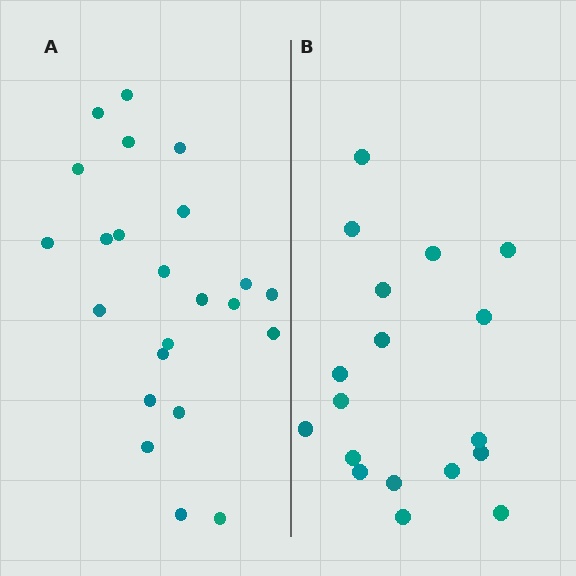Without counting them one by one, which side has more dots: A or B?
Region A (the left region) has more dots.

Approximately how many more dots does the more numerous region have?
Region A has about 5 more dots than region B.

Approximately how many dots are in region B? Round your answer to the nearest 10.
About 20 dots. (The exact count is 18, which rounds to 20.)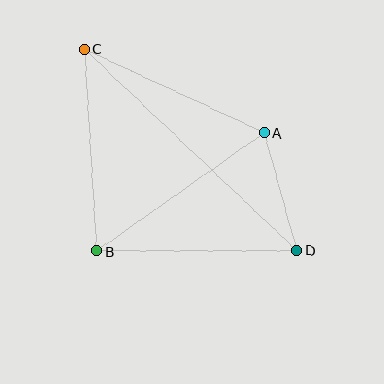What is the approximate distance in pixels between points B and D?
The distance between B and D is approximately 200 pixels.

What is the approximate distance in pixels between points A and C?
The distance between A and C is approximately 198 pixels.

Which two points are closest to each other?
Points A and D are closest to each other.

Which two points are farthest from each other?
Points C and D are farthest from each other.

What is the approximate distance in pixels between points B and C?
The distance between B and C is approximately 202 pixels.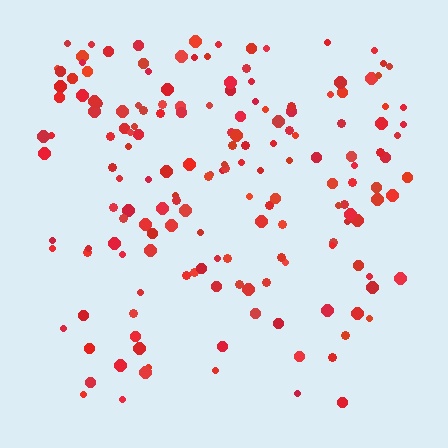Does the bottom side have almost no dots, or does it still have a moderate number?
Still a moderate number, just noticeably fewer than the top.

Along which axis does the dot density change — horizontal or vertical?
Vertical.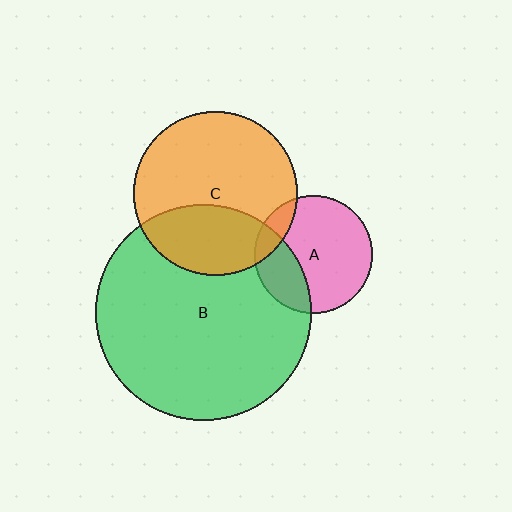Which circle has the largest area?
Circle B (green).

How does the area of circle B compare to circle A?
Approximately 3.4 times.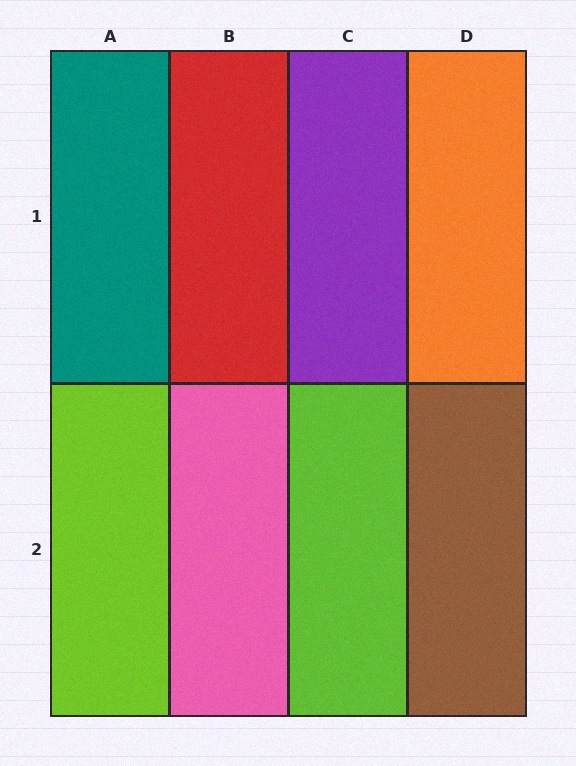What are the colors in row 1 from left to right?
Teal, red, purple, orange.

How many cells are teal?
1 cell is teal.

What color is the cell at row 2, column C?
Lime.